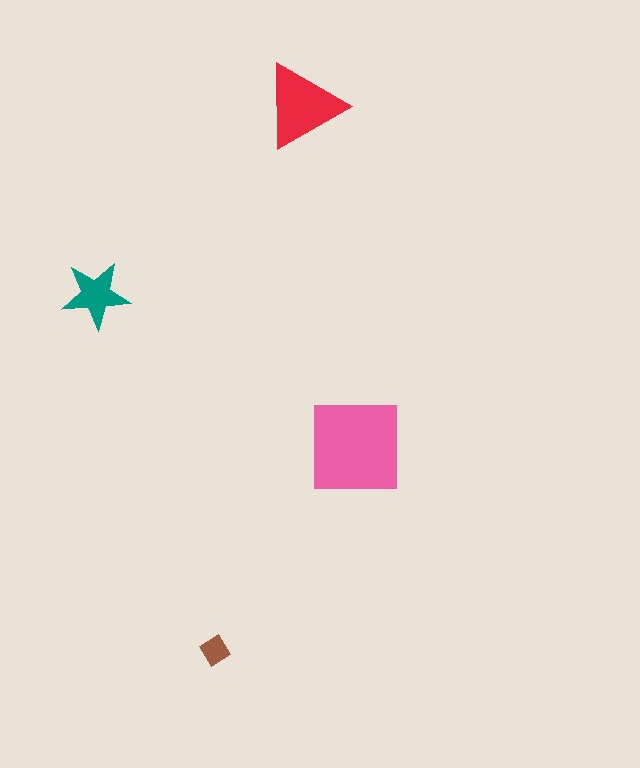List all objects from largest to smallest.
The pink square, the red triangle, the teal star, the brown diamond.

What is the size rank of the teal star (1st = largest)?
3rd.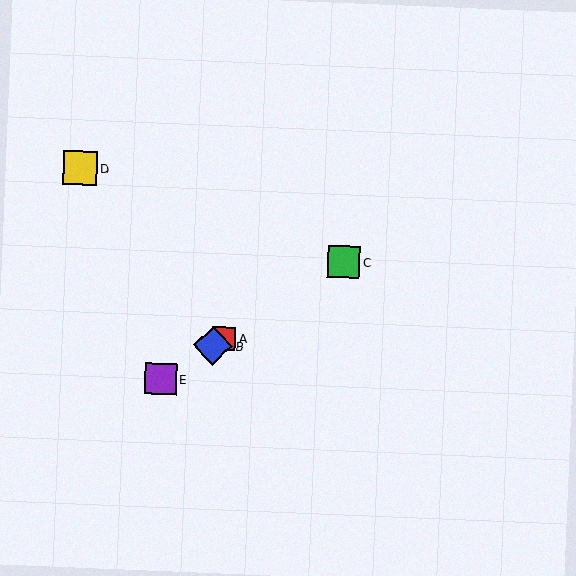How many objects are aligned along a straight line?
4 objects (A, B, C, E) are aligned along a straight line.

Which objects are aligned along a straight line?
Objects A, B, C, E are aligned along a straight line.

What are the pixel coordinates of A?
Object A is at (224, 338).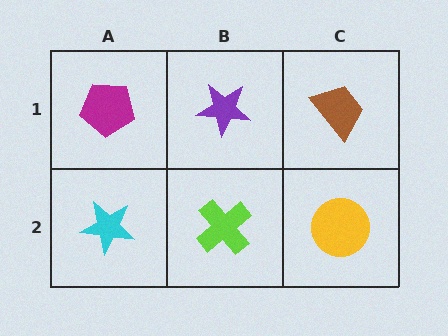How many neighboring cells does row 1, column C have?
2.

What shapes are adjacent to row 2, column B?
A purple star (row 1, column B), a cyan star (row 2, column A), a yellow circle (row 2, column C).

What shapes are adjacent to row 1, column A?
A cyan star (row 2, column A), a purple star (row 1, column B).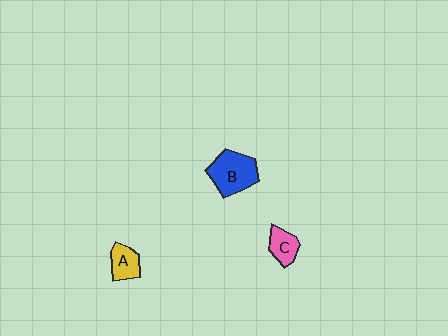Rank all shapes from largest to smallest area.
From largest to smallest: B (blue), A (yellow), C (pink).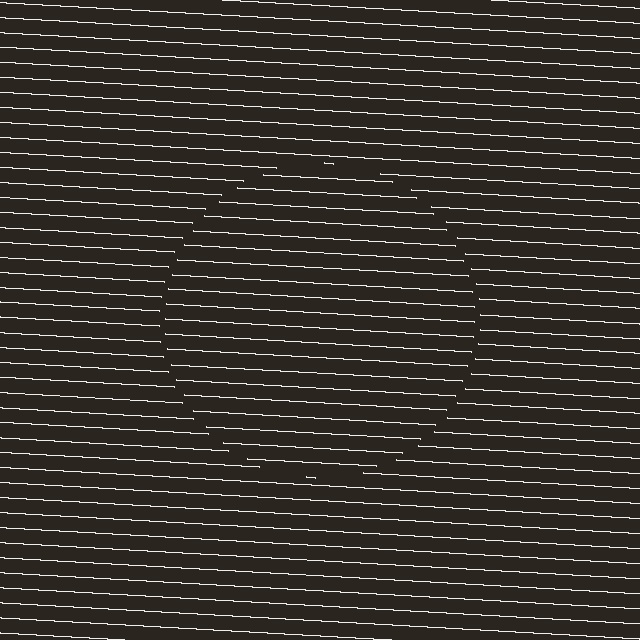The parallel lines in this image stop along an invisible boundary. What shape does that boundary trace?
An illusory circle. The interior of the shape contains the same grating, shifted by half a period — the contour is defined by the phase discontinuity where line-ends from the inner and outer gratings abut.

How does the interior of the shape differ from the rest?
The interior of the shape contains the same grating, shifted by half a period — the contour is defined by the phase discontinuity where line-ends from the inner and outer gratings abut.